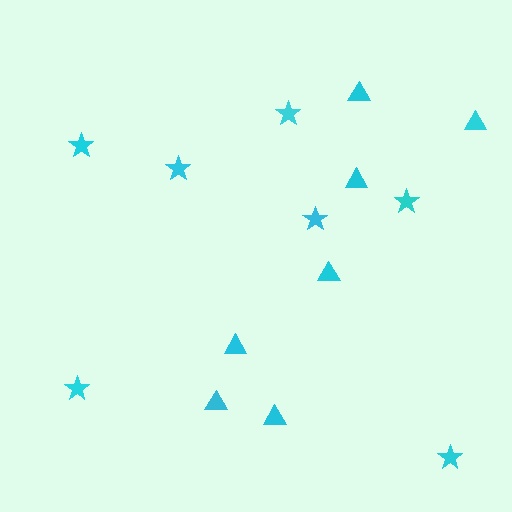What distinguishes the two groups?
There are 2 groups: one group of triangles (7) and one group of stars (7).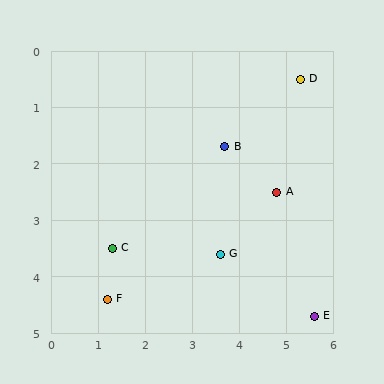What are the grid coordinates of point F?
Point F is at approximately (1.2, 4.4).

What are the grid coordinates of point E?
Point E is at approximately (5.6, 4.7).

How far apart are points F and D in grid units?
Points F and D are about 5.7 grid units apart.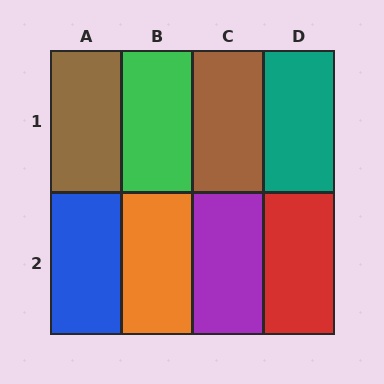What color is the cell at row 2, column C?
Purple.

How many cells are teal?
1 cell is teal.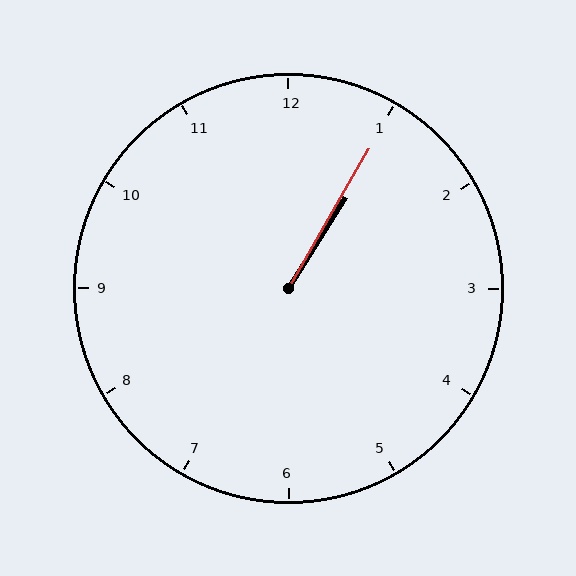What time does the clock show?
1:05.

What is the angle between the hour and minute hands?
Approximately 2 degrees.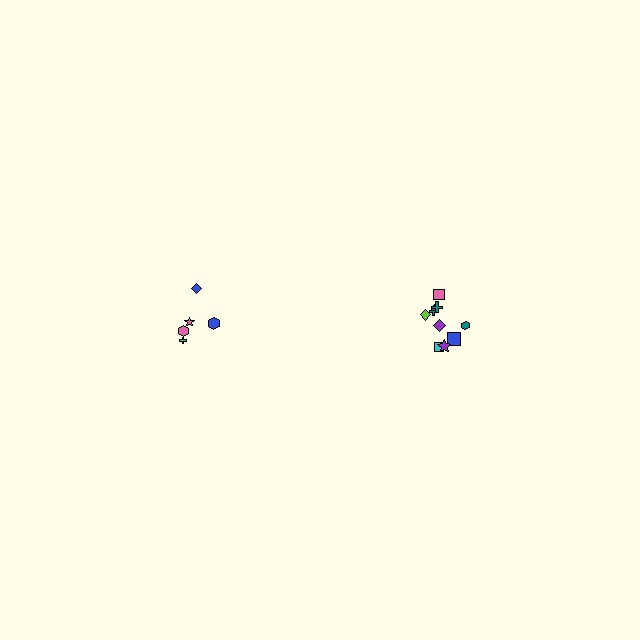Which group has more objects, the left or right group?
The right group.